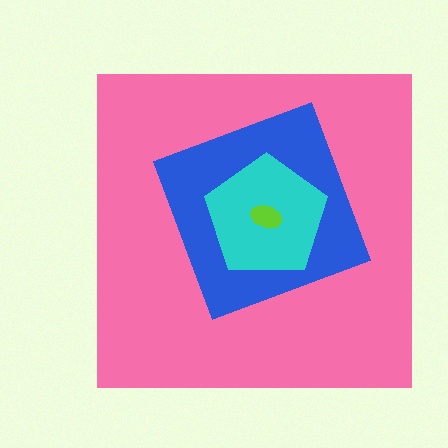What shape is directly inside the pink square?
The blue diamond.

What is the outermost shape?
The pink square.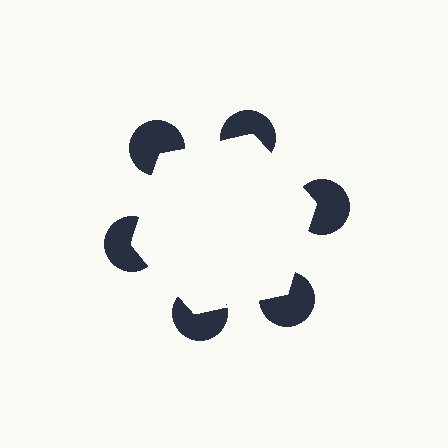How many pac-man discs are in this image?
There are 6 — one at each vertex of the illusory hexagon.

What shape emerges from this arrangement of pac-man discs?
An illusory hexagon — its edges are inferred from the aligned wedge cuts in the pac-man discs, not physically drawn.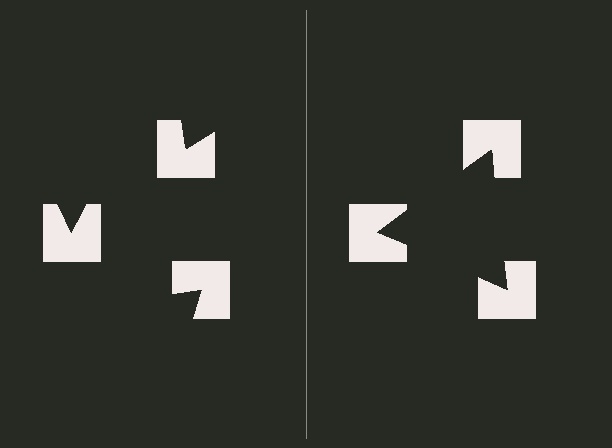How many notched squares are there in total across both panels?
6 — 3 on each side.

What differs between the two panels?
The notched squares are positioned identically on both sides; only the wedge orientations differ. On the right they align to a triangle; on the left they are misaligned.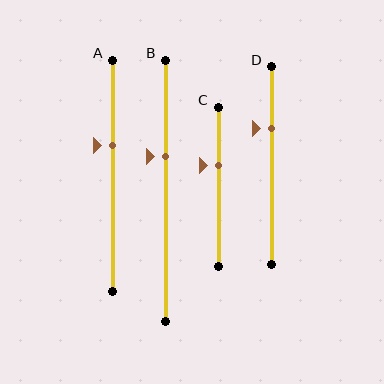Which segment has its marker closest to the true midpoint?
Segment A has its marker closest to the true midpoint.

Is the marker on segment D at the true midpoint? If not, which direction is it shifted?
No, the marker on segment D is shifted upward by about 19% of the segment length.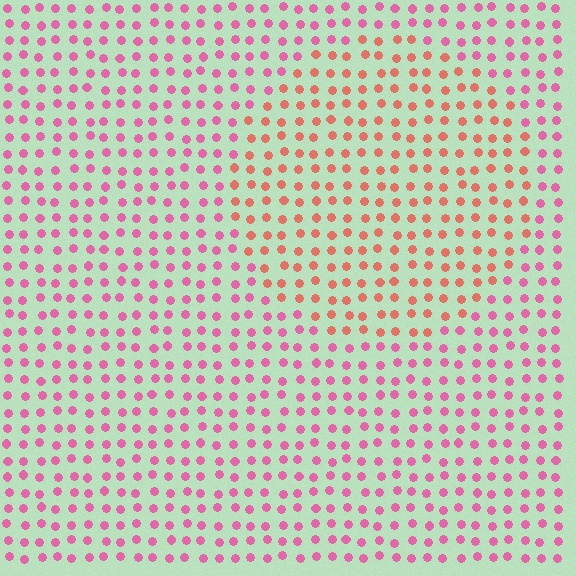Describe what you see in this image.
The image is filled with small pink elements in a uniform arrangement. A circle-shaped region is visible where the elements are tinted to a slightly different hue, forming a subtle color boundary.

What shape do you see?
I see a circle.